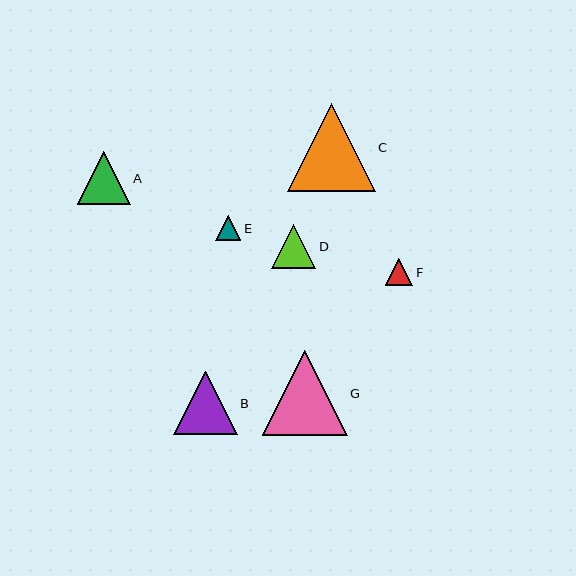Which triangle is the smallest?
Triangle E is the smallest with a size of approximately 25 pixels.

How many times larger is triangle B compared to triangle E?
Triangle B is approximately 2.5 times the size of triangle E.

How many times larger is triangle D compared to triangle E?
Triangle D is approximately 1.7 times the size of triangle E.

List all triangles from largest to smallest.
From largest to smallest: C, G, B, A, D, F, E.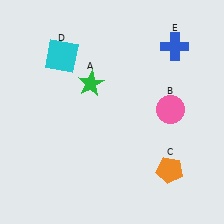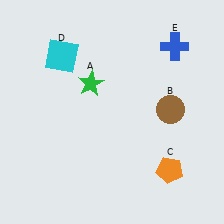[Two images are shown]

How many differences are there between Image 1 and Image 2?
There is 1 difference between the two images.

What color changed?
The circle (B) changed from pink in Image 1 to brown in Image 2.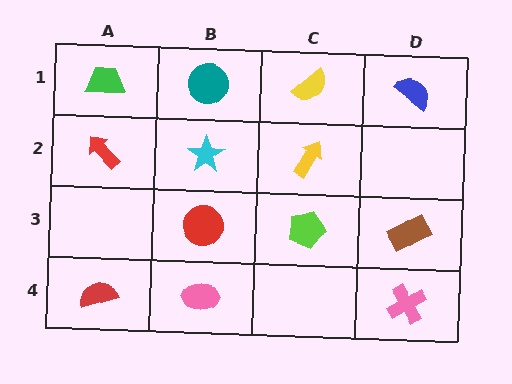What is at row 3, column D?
A brown rectangle.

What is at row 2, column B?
A cyan star.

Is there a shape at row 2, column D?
No, that cell is empty.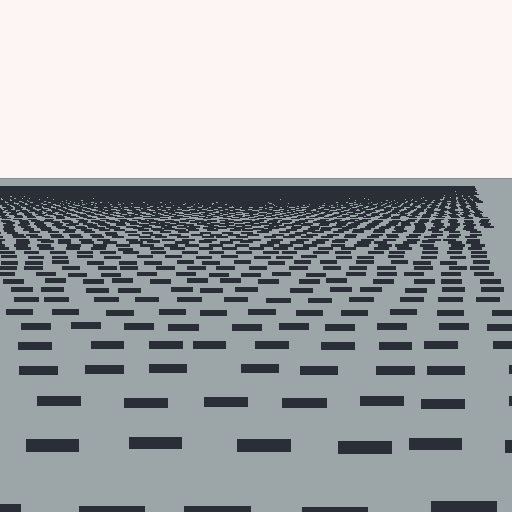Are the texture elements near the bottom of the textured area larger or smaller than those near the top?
Larger. Near the bottom, elements are closer to the viewer and appear at a bigger on-screen size.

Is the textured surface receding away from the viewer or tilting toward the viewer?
The surface is receding away from the viewer. Texture elements get smaller and denser toward the top.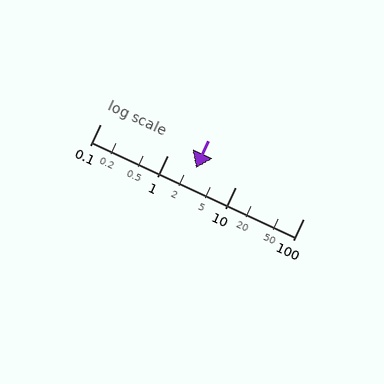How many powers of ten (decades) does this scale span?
The scale spans 3 decades, from 0.1 to 100.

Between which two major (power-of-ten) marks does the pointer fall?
The pointer is between 1 and 10.